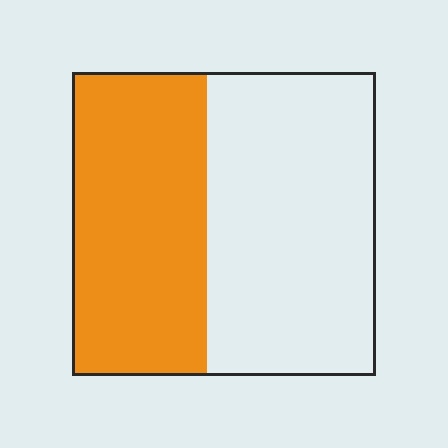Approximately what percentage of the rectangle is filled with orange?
Approximately 45%.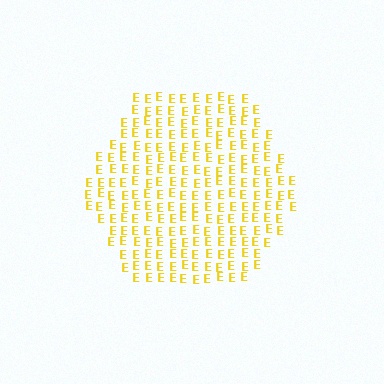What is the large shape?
The large shape is a hexagon.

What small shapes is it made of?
It is made of small letter E's.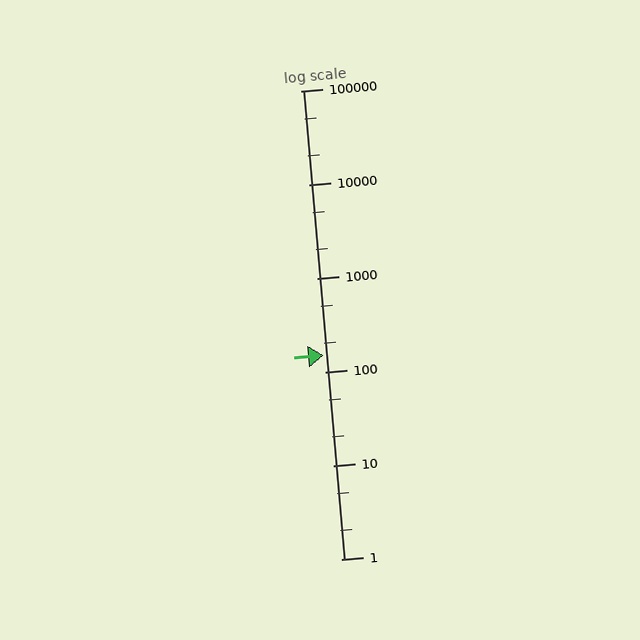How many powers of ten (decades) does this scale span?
The scale spans 5 decades, from 1 to 100000.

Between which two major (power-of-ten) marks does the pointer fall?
The pointer is between 100 and 1000.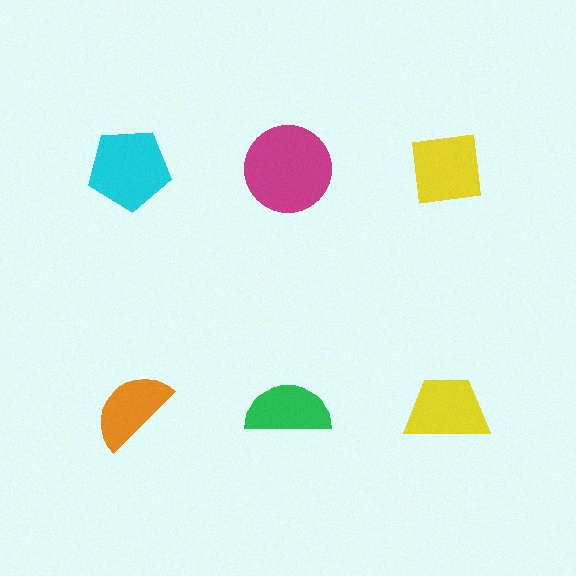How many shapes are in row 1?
3 shapes.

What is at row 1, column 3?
A yellow square.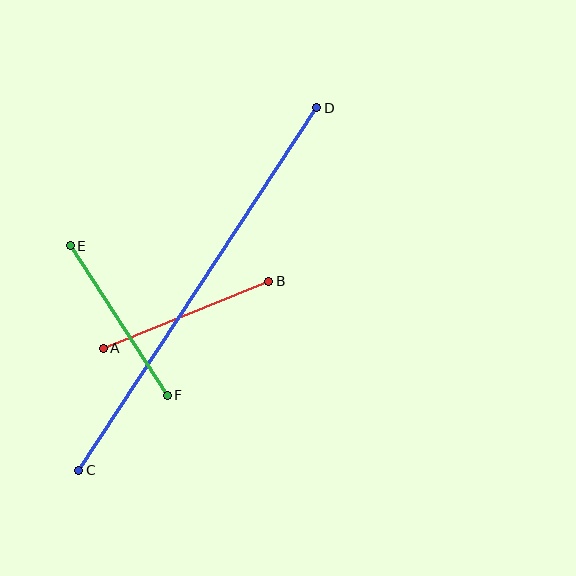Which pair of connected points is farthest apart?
Points C and D are farthest apart.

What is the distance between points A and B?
The distance is approximately 178 pixels.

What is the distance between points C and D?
The distance is approximately 433 pixels.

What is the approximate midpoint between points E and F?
The midpoint is at approximately (119, 321) pixels.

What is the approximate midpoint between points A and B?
The midpoint is at approximately (186, 315) pixels.